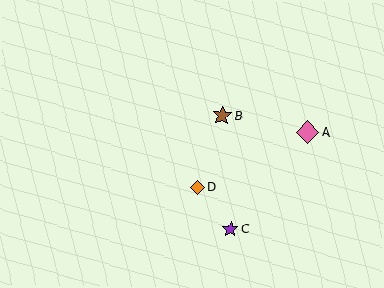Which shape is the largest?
The pink diamond (labeled A) is the largest.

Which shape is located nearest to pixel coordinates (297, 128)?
The pink diamond (labeled A) at (308, 132) is nearest to that location.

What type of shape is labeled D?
Shape D is an orange diamond.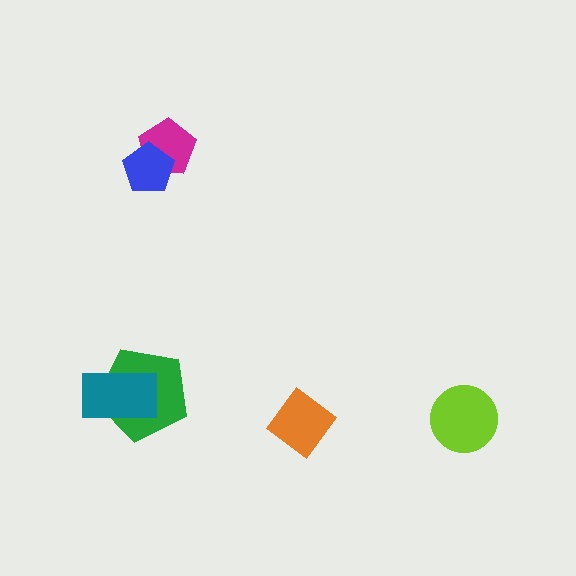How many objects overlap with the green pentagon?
1 object overlaps with the green pentagon.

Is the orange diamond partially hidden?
No, no other shape covers it.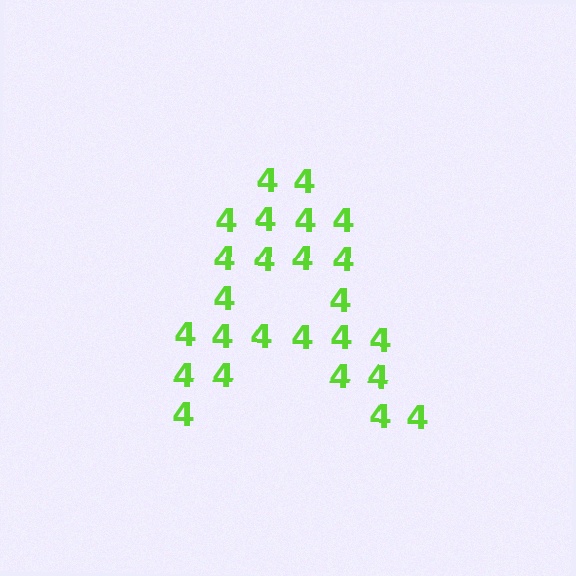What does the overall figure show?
The overall figure shows the letter A.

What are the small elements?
The small elements are digit 4's.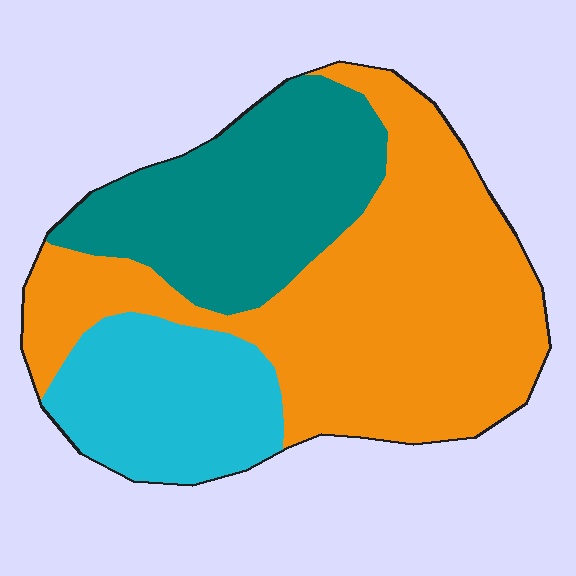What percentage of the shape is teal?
Teal covers roughly 30% of the shape.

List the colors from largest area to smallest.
From largest to smallest: orange, teal, cyan.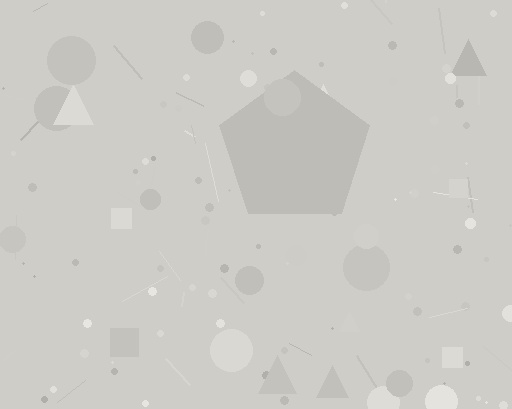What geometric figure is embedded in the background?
A pentagon is embedded in the background.